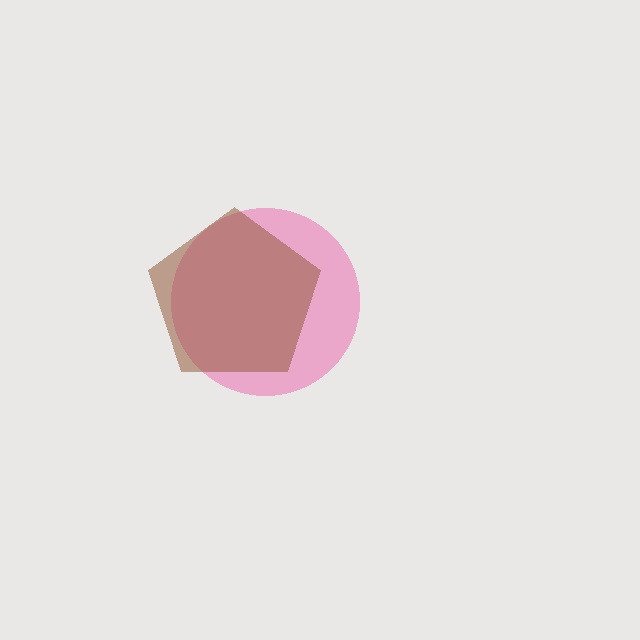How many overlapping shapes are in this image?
There are 2 overlapping shapes in the image.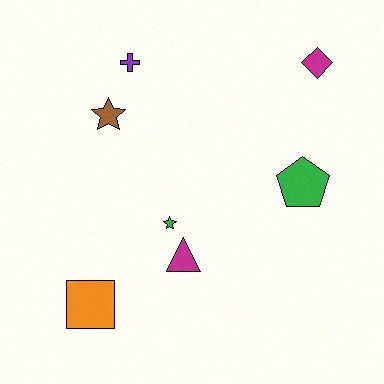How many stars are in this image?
There are 2 stars.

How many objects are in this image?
There are 7 objects.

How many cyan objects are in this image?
There are no cyan objects.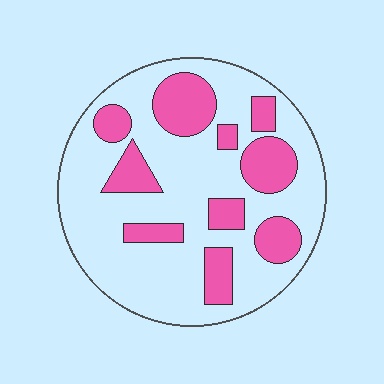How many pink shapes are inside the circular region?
10.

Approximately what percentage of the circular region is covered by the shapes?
Approximately 30%.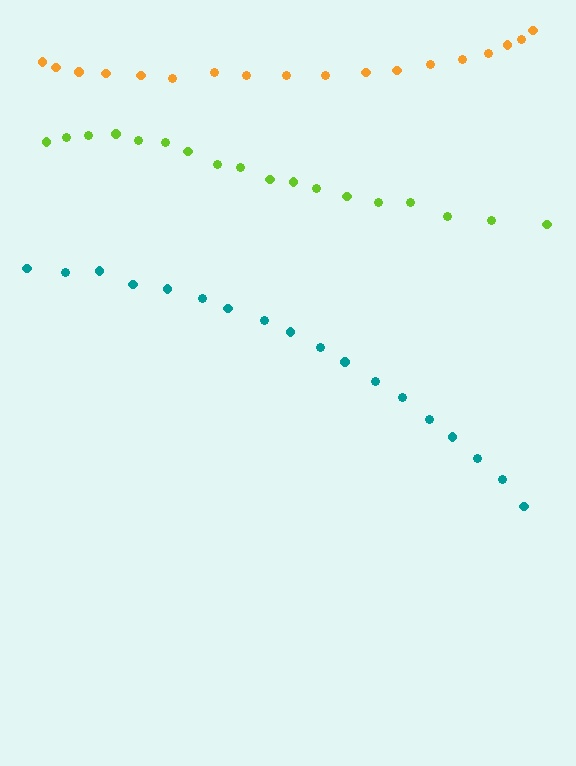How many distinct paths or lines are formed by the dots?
There are 3 distinct paths.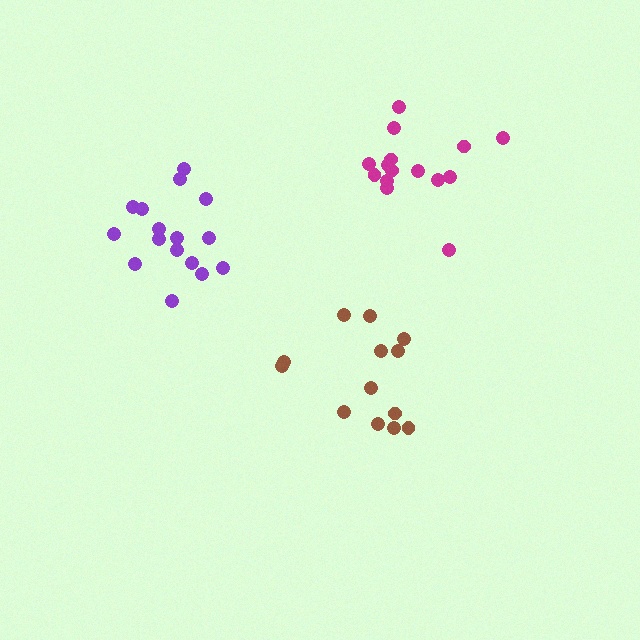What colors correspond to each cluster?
The clusters are colored: purple, brown, magenta.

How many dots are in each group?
Group 1: 16 dots, Group 2: 13 dots, Group 3: 15 dots (44 total).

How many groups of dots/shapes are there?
There are 3 groups.